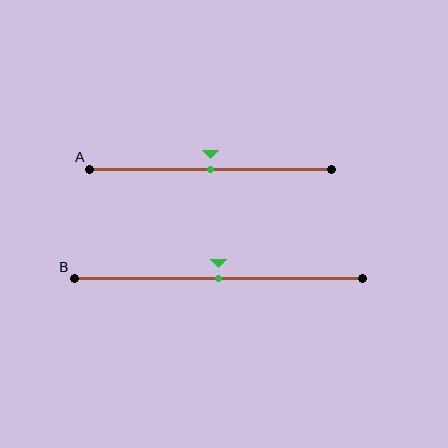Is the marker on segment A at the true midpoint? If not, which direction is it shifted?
Yes, the marker on segment A is at the true midpoint.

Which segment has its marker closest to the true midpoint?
Segment A has its marker closest to the true midpoint.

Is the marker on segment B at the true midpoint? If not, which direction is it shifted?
Yes, the marker on segment B is at the true midpoint.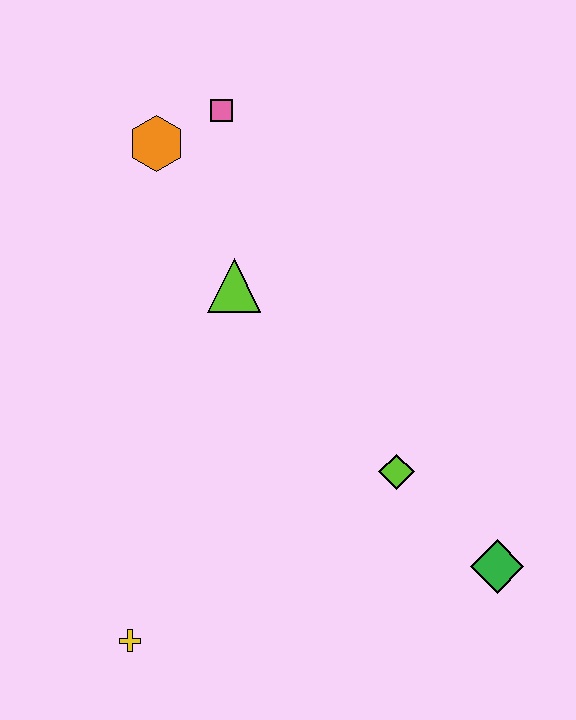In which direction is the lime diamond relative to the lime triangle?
The lime diamond is below the lime triangle.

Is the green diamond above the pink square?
No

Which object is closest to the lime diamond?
The green diamond is closest to the lime diamond.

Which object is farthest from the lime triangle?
The green diamond is farthest from the lime triangle.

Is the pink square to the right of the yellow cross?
Yes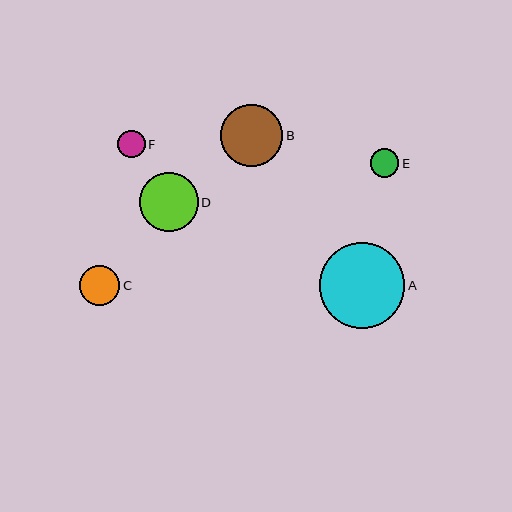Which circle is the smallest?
Circle F is the smallest with a size of approximately 27 pixels.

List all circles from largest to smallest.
From largest to smallest: A, B, D, C, E, F.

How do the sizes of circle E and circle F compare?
Circle E and circle F are approximately the same size.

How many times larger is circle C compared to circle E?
Circle C is approximately 1.4 times the size of circle E.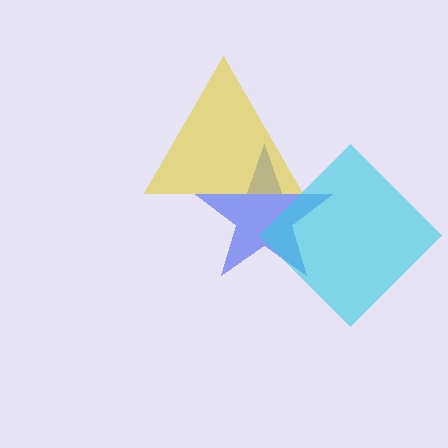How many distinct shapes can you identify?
There are 3 distinct shapes: a blue star, a cyan diamond, a yellow triangle.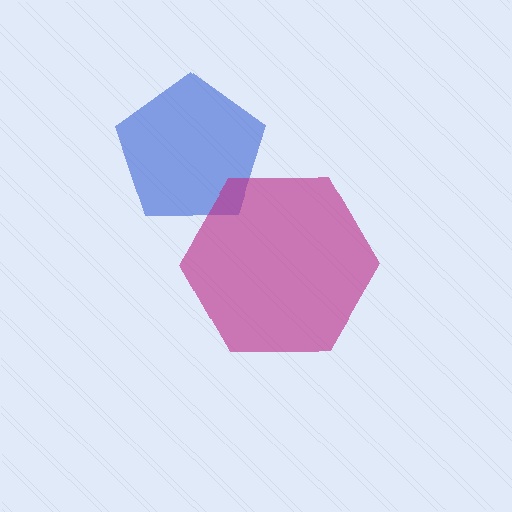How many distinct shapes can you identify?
There are 2 distinct shapes: a blue pentagon, a magenta hexagon.